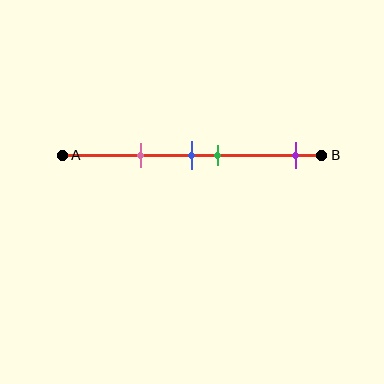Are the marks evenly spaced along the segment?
No, the marks are not evenly spaced.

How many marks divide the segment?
There are 4 marks dividing the segment.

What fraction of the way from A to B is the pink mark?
The pink mark is approximately 30% (0.3) of the way from A to B.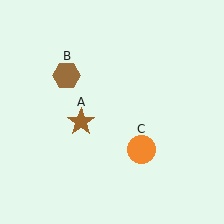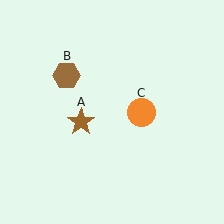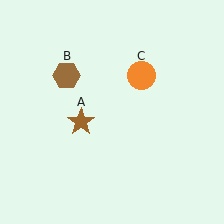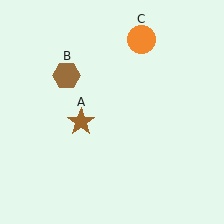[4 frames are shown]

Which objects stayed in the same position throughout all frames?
Brown star (object A) and brown hexagon (object B) remained stationary.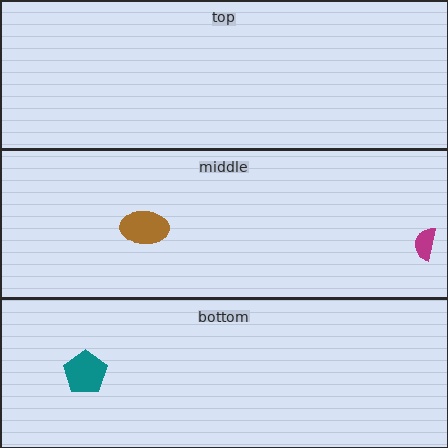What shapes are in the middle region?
The brown ellipse, the magenta semicircle.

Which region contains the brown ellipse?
The middle region.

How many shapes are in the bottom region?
1.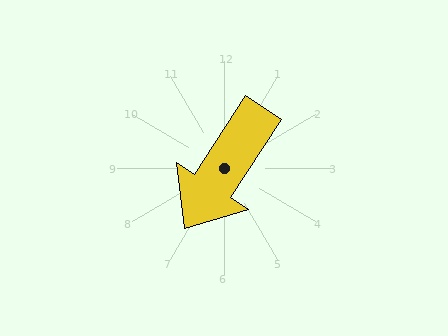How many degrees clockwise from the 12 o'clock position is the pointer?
Approximately 214 degrees.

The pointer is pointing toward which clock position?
Roughly 7 o'clock.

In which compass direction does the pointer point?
Southwest.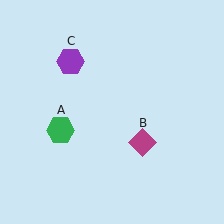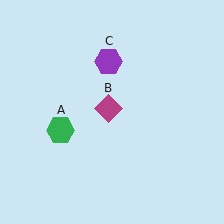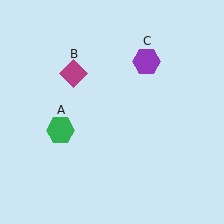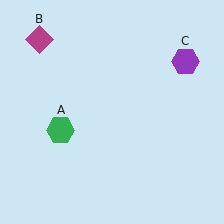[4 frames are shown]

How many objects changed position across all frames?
2 objects changed position: magenta diamond (object B), purple hexagon (object C).